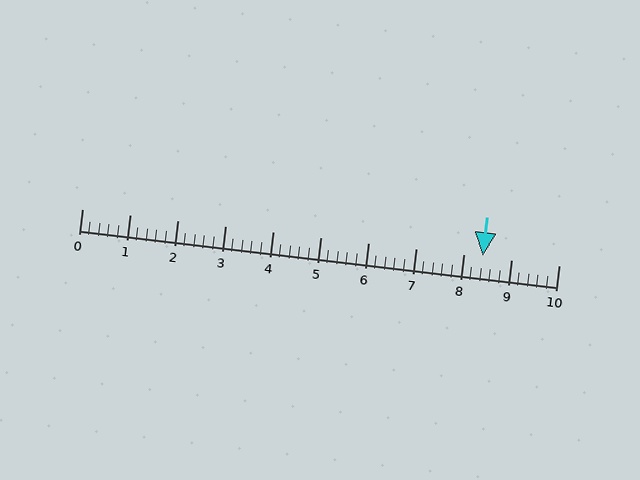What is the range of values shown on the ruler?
The ruler shows values from 0 to 10.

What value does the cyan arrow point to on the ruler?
The cyan arrow points to approximately 8.4.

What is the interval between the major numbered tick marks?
The major tick marks are spaced 1 units apart.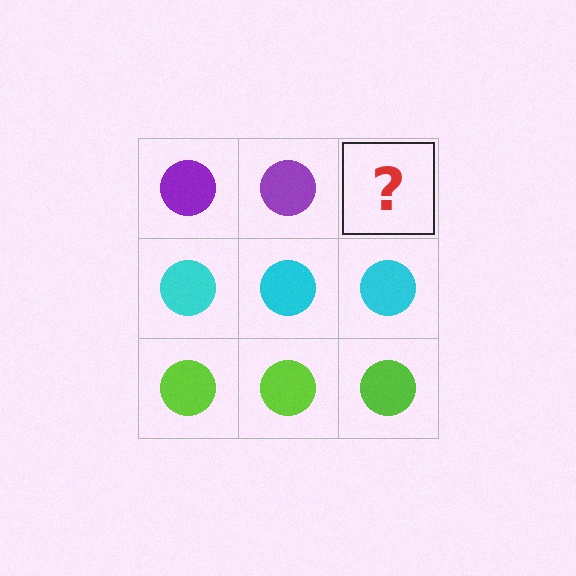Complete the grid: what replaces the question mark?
The question mark should be replaced with a purple circle.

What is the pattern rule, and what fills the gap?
The rule is that each row has a consistent color. The gap should be filled with a purple circle.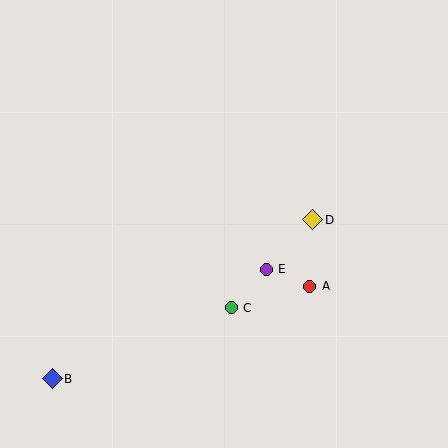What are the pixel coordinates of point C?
Point C is at (231, 308).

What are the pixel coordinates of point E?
Point E is at (266, 269).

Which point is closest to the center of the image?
Point E at (266, 269) is closest to the center.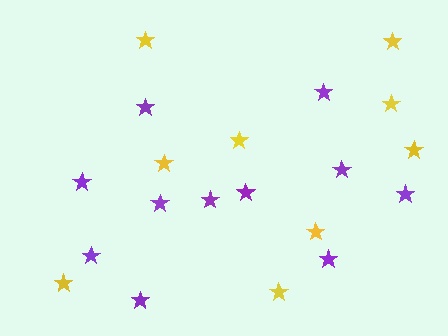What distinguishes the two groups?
There are 2 groups: one group of yellow stars (9) and one group of purple stars (11).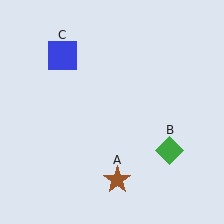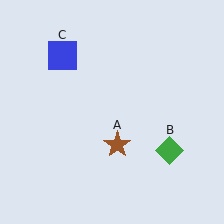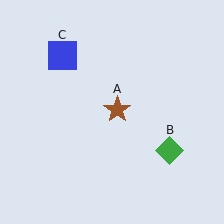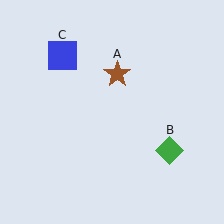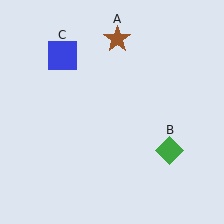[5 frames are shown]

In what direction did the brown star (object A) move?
The brown star (object A) moved up.